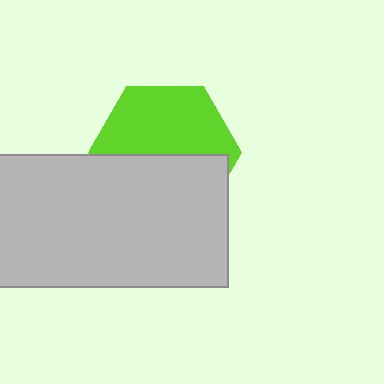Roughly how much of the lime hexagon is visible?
About half of it is visible (roughly 52%).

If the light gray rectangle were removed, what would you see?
You would see the complete lime hexagon.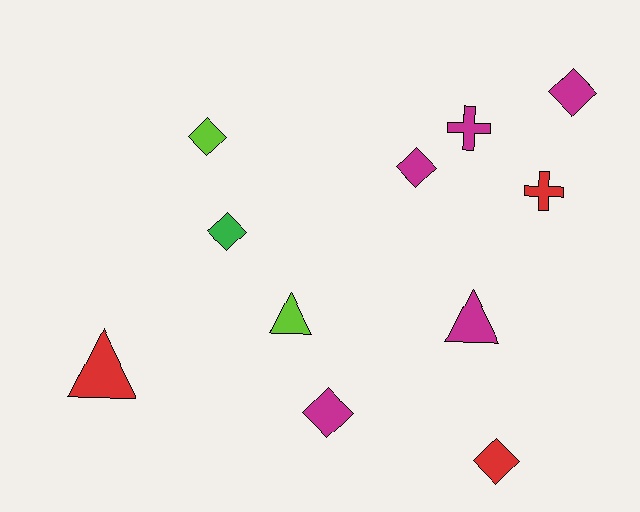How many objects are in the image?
There are 11 objects.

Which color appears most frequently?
Magenta, with 5 objects.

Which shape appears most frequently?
Diamond, with 6 objects.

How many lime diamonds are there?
There is 1 lime diamond.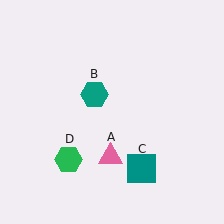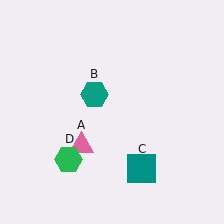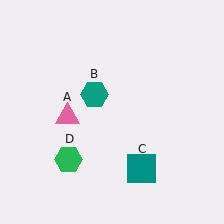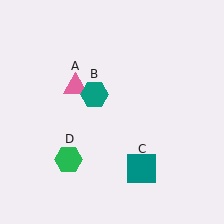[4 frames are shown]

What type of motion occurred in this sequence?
The pink triangle (object A) rotated clockwise around the center of the scene.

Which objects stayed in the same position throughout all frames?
Teal hexagon (object B) and teal square (object C) and green hexagon (object D) remained stationary.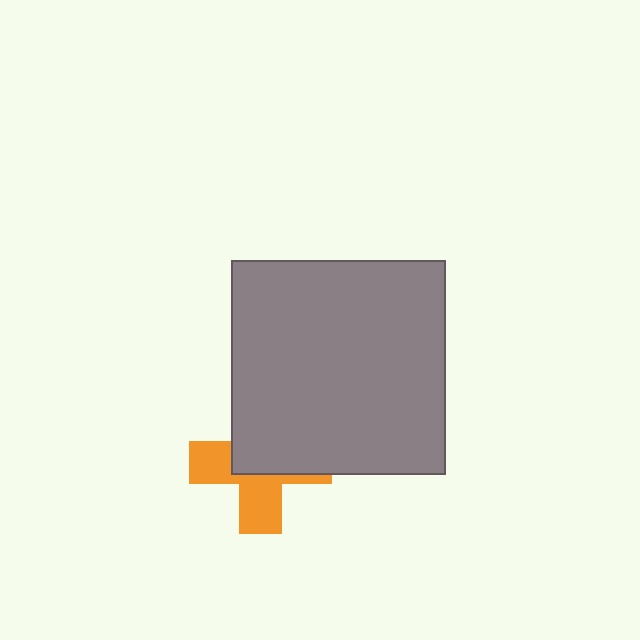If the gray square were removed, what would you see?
You would see the complete orange cross.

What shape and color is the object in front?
The object in front is a gray square.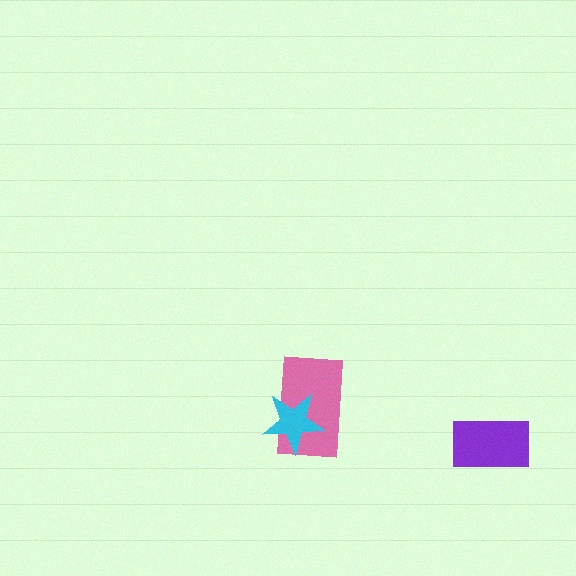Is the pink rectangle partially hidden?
Yes, it is partially covered by another shape.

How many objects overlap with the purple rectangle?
0 objects overlap with the purple rectangle.